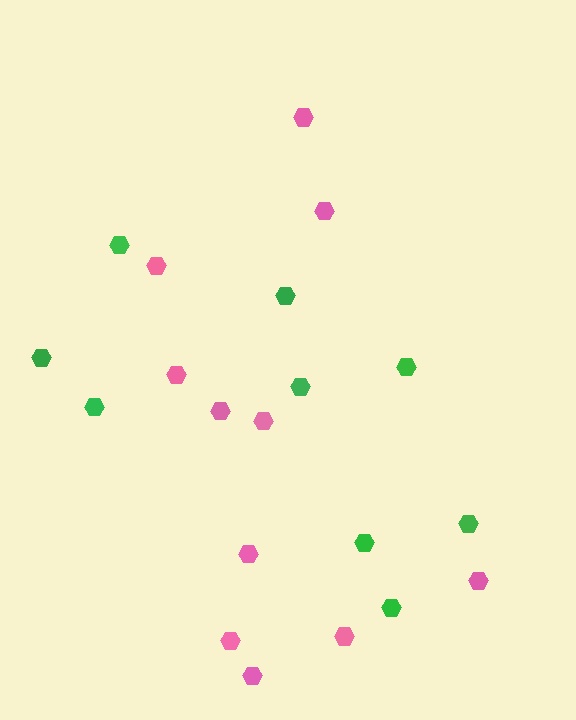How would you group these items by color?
There are 2 groups: one group of pink hexagons (11) and one group of green hexagons (9).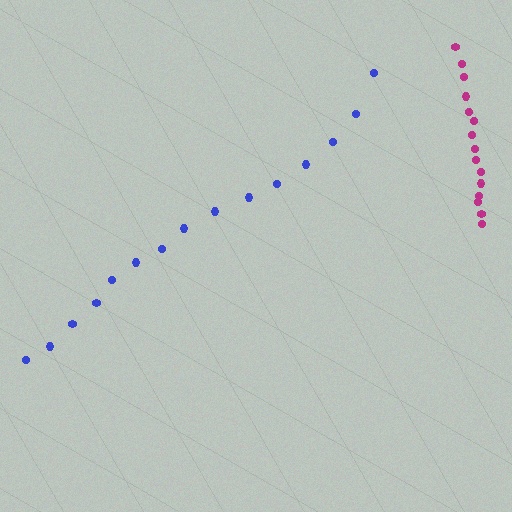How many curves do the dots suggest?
There are 2 distinct paths.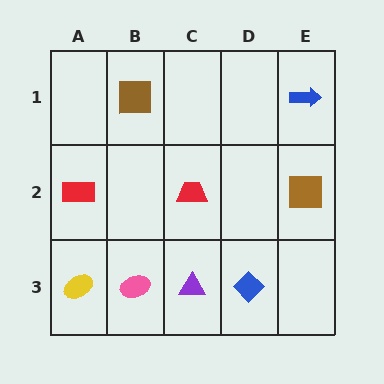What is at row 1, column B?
A brown square.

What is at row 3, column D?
A blue diamond.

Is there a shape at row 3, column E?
No, that cell is empty.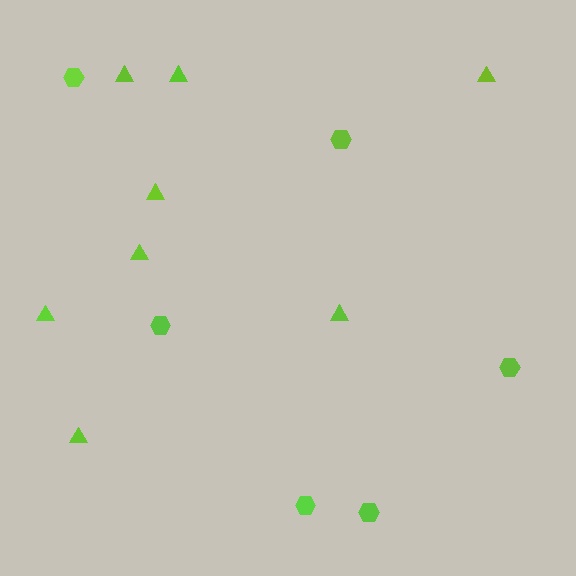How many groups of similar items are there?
There are 2 groups: one group of hexagons (6) and one group of triangles (8).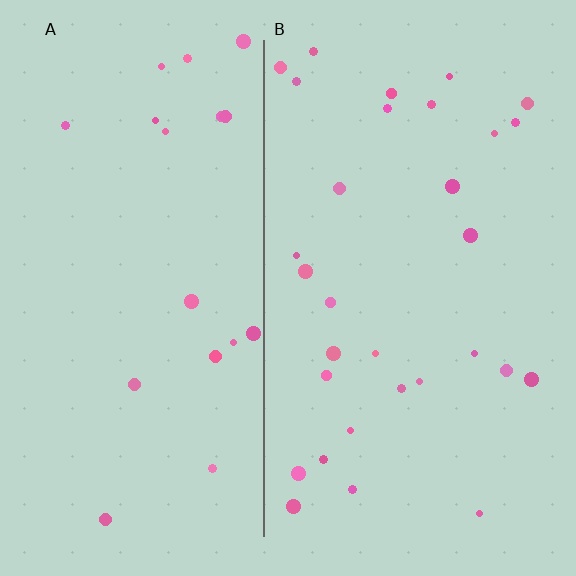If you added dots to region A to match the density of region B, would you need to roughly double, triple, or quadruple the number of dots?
Approximately double.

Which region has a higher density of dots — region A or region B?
B (the right).